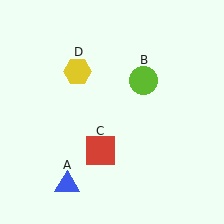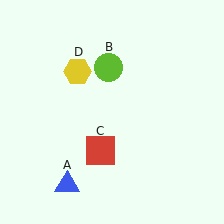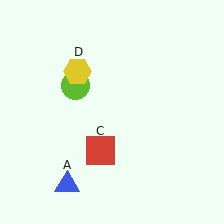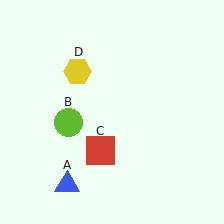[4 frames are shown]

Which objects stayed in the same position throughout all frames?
Blue triangle (object A) and red square (object C) and yellow hexagon (object D) remained stationary.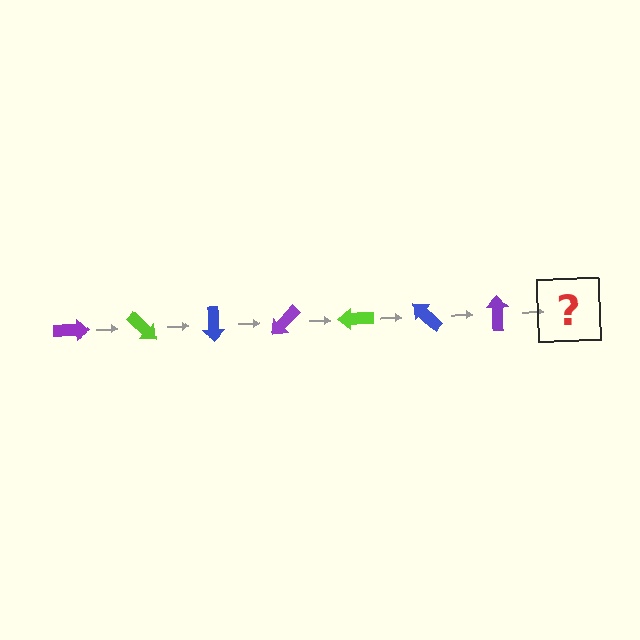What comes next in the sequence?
The next element should be a lime arrow, rotated 315 degrees from the start.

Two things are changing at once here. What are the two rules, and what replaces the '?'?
The two rules are that it rotates 45 degrees each step and the color cycles through purple, lime, and blue. The '?' should be a lime arrow, rotated 315 degrees from the start.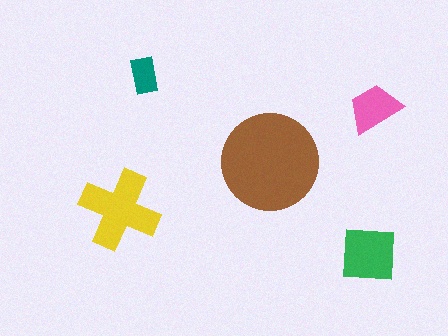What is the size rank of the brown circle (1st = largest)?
1st.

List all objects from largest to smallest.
The brown circle, the yellow cross, the green square, the pink trapezoid, the teal rectangle.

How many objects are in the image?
There are 5 objects in the image.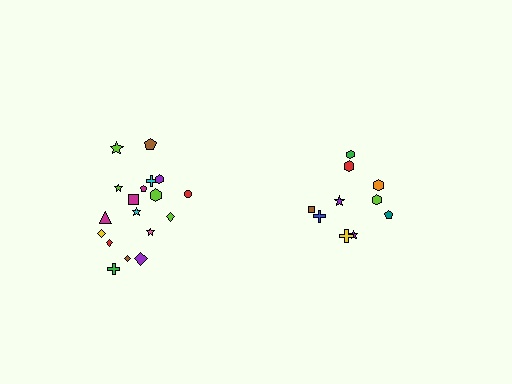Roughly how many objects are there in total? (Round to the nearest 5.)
Roughly 30 objects in total.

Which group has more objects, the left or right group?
The left group.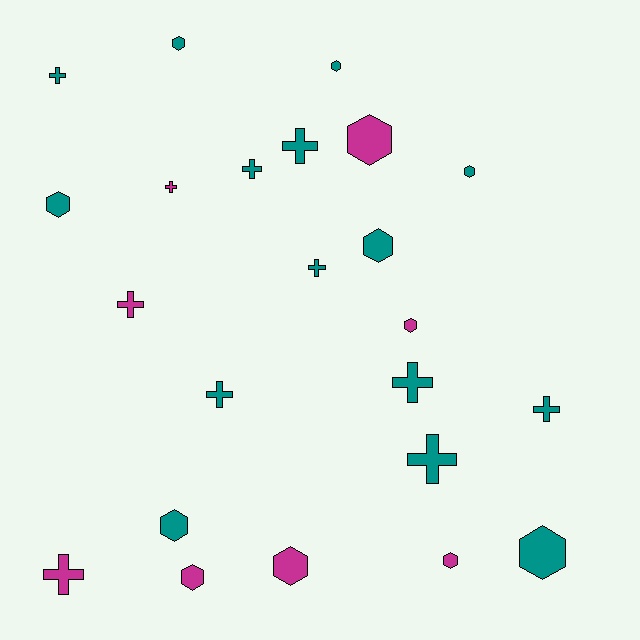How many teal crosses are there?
There are 8 teal crosses.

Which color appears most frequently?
Teal, with 15 objects.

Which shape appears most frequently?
Hexagon, with 12 objects.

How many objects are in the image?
There are 23 objects.